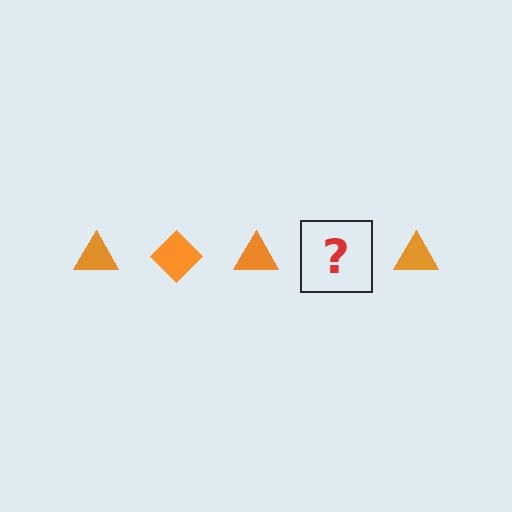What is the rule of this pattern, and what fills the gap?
The rule is that the pattern cycles through triangle, diamond shapes in orange. The gap should be filled with an orange diamond.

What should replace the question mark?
The question mark should be replaced with an orange diamond.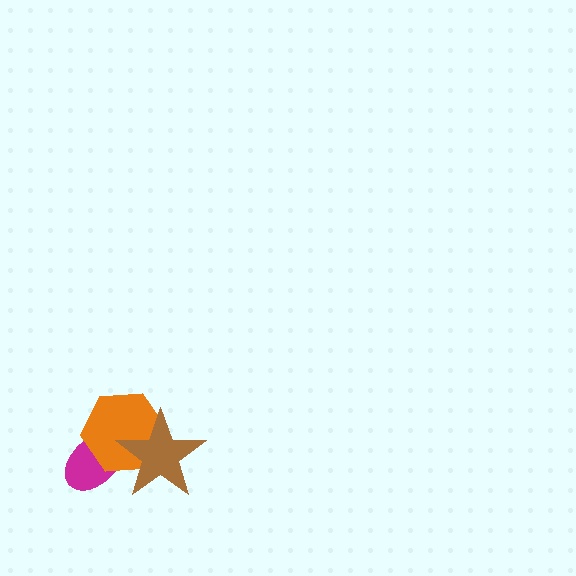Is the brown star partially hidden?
No, no other shape covers it.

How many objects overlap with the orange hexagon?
2 objects overlap with the orange hexagon.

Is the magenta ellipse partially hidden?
Yes, it is partially covered by another shape.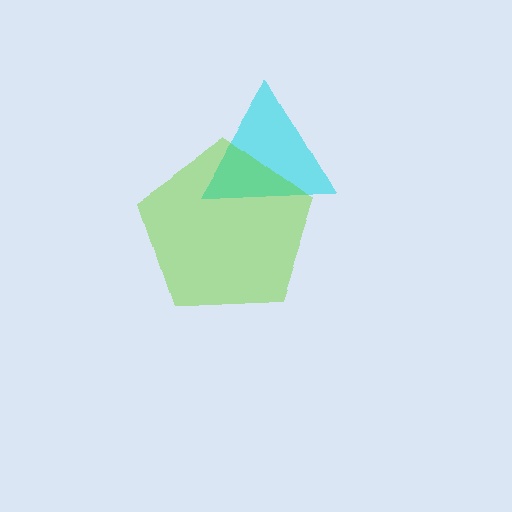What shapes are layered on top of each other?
The layered shapes are: a cyan triangle, a lime pentagon.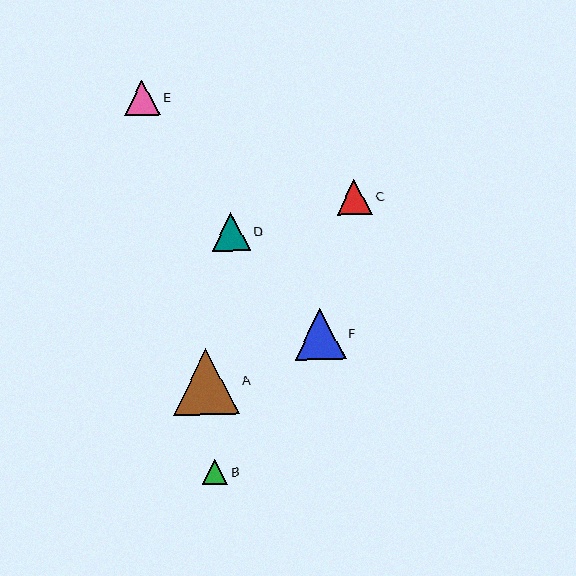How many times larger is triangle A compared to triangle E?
Triangle A is approximately 1.8 times the size of triangle E.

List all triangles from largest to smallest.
From largest to smallest: A, F, D, E, C, B.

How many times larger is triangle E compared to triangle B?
Triangle E is approximately 1.4 times the size of triangle B.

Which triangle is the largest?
Triangle A is the largest with a size of approximately 66 pixels.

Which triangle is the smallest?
Triangle B is the smallest with a size of approximately 25 pixels.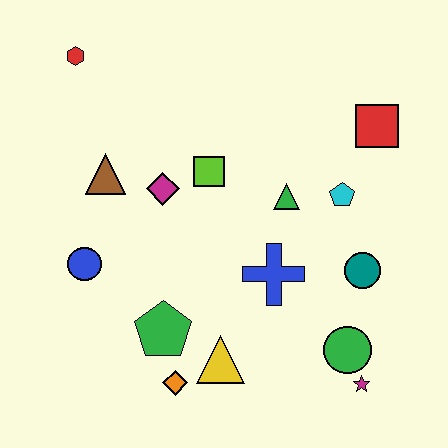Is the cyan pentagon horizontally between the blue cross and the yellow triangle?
No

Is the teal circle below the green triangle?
Yes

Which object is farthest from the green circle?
The red hexagon is farthest from the green circle.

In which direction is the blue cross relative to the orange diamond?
The blue cross is above the orange diamond.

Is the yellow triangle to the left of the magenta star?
Yes